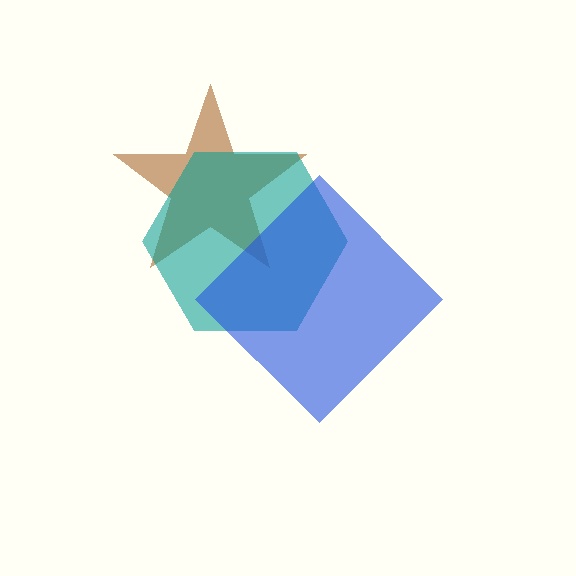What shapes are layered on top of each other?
The layered shapes are: a brown star, a teal hexagon, a blue diamond.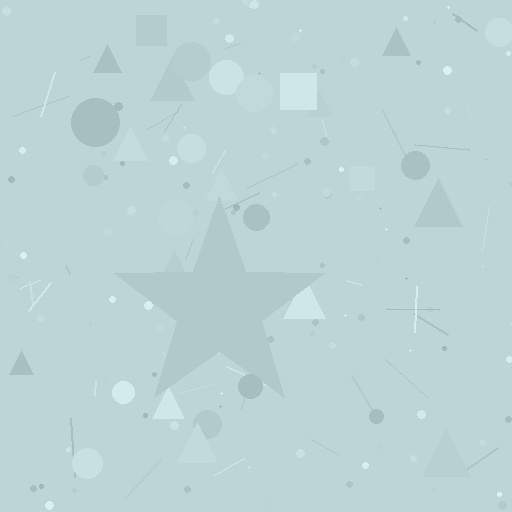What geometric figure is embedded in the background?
A star is embedded in the background.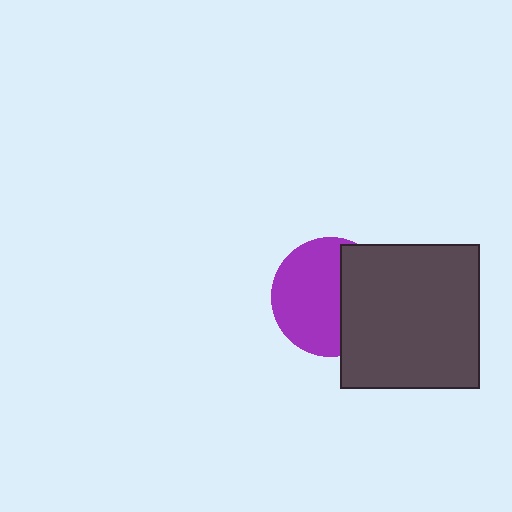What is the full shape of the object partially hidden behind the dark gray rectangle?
The partially hidden object is a purple circle.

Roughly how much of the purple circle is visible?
About half of it is visible (roughly 60%).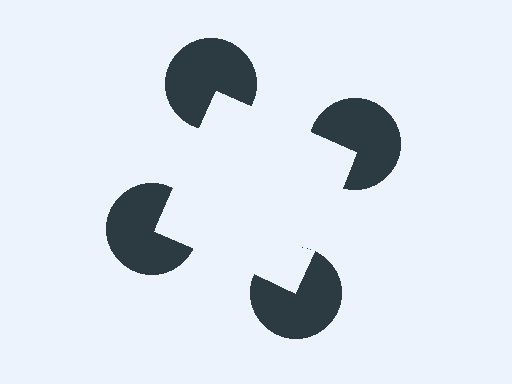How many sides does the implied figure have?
4 sides.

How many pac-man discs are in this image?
There are 4 — one at each vertex of the illusory square.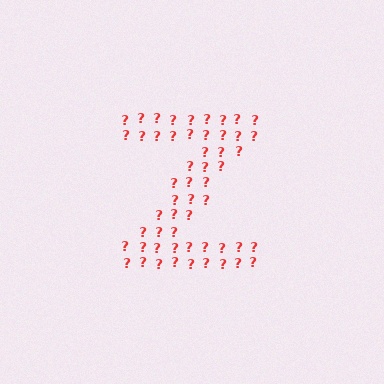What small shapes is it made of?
It is made of small question marks.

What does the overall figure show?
The overall figure shows the letter Z.